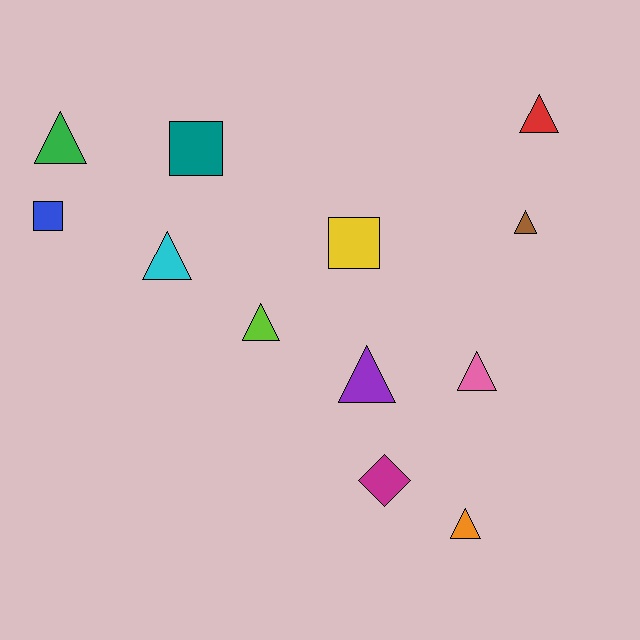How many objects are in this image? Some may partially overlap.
There are 12 objects.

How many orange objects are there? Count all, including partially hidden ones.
There is 1 orange object.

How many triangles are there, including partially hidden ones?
There are 8 triangles.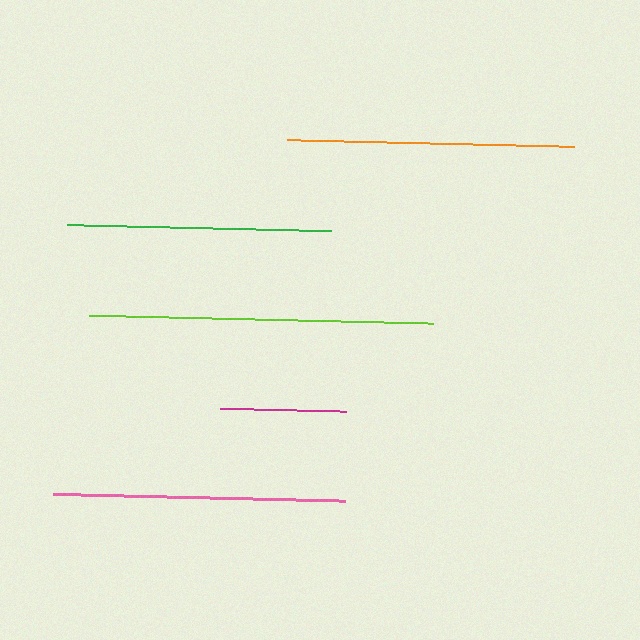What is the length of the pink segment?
The pink segment is approximately 292 pixels long.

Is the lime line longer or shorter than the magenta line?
The lime line is longer than the magenta line.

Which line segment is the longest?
The lime line is the longest at approximately 344 pixels.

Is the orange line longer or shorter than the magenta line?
The orange line is longer than the magenta line.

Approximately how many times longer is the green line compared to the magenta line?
The green line is approximately 2.1 times the length of the magenta line.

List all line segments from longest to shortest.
From longest to shortest: lime, pink, orange, green, magenta.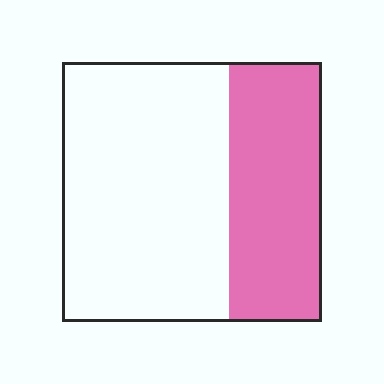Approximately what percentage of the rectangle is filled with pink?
Approximately 35%.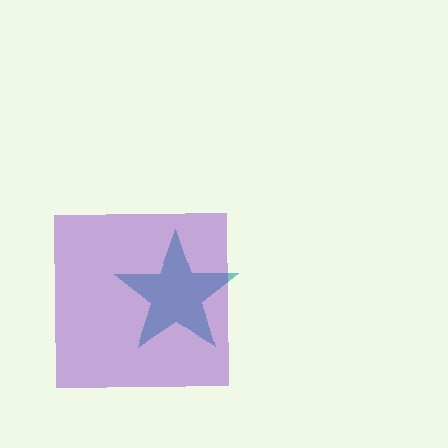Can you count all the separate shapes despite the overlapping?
Yes, there are 2 separate shapes.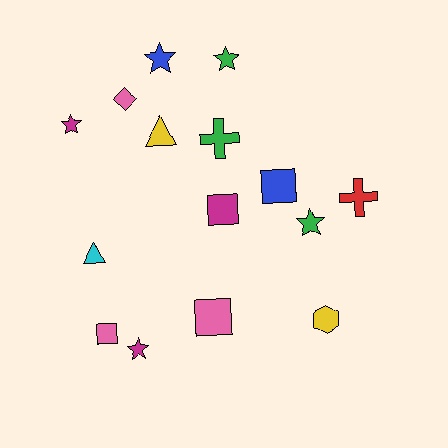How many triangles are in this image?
There are 2 triangles.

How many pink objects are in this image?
There are 3 pink objects.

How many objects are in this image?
There are 15 objects.